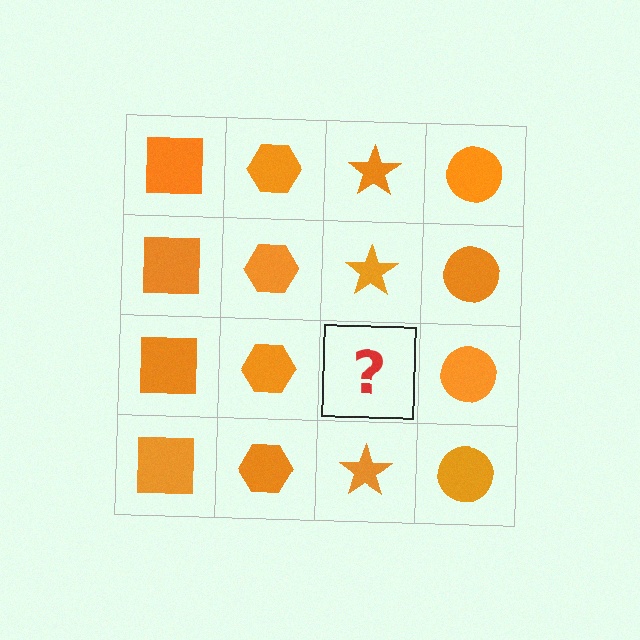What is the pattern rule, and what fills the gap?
The rule is that each column has a consistent shape. The gap should be filled with an orange star.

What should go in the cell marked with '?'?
The missing cell should contain an orange star.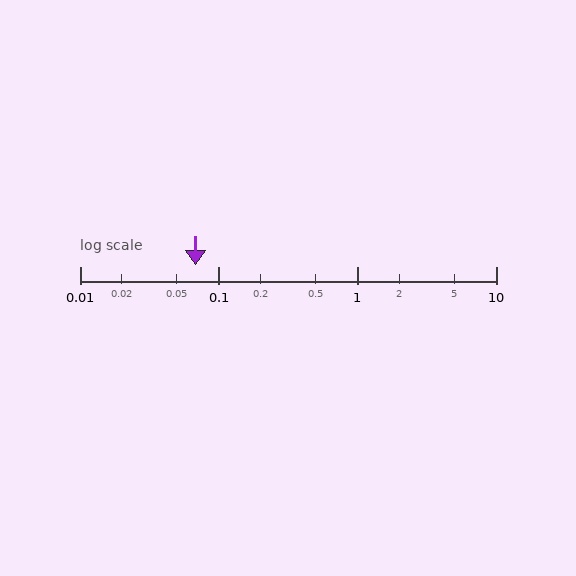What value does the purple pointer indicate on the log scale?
The pointer indicates approximately 0.068.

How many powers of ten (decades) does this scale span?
The scale spans 3 decades, from 0.01 to 10.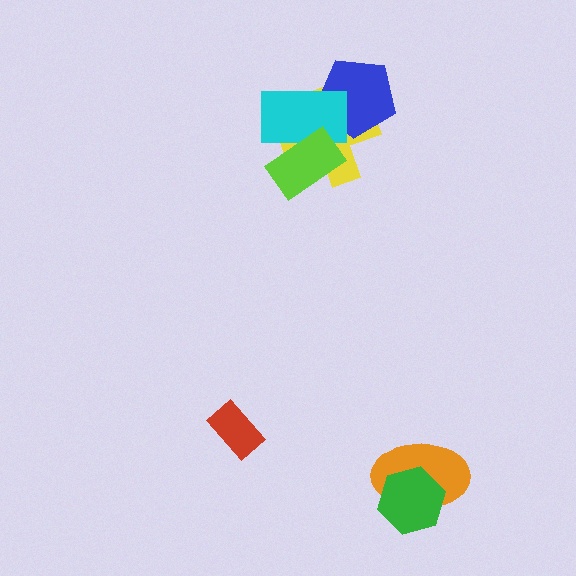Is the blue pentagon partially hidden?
Yes, it is partially covered by another shape.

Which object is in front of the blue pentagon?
The cyan rectangle is in front of the blue pentagon.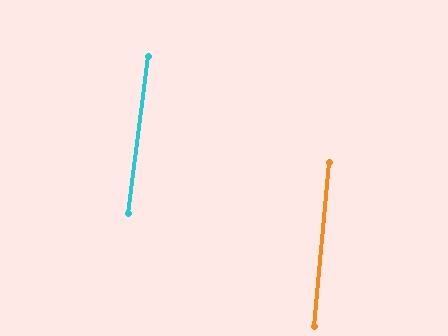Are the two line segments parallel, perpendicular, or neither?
Parallel — their directions differ by only 1.8°.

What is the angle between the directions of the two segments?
Approximately 2 degrees.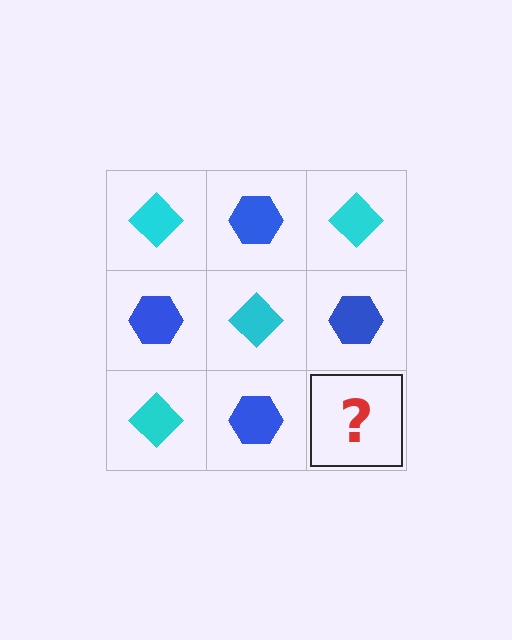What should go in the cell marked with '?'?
The missing cell should contain a cyan diamond.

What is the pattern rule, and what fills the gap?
The rule is that it alternates cyan diamond and blue hexagon in a checkerboard pattern. The gap should be filled with a cyan diamond.